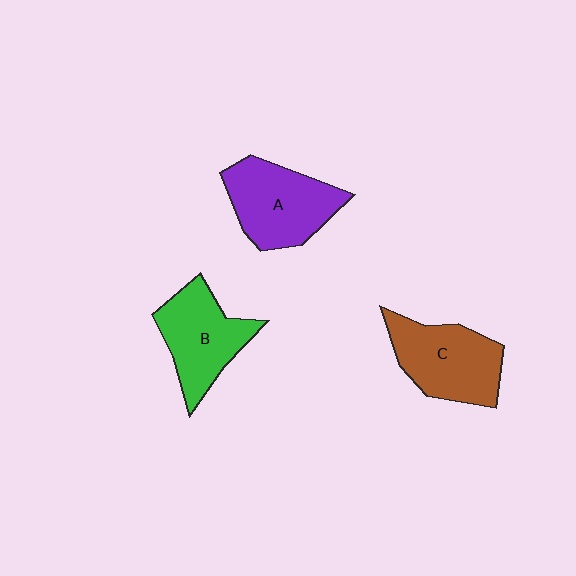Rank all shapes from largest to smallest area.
From largest to smallest: A (purple), C (brown), B (green).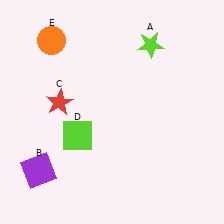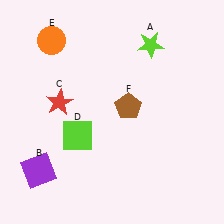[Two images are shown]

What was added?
A brown pentagon (F) was added in Image 2.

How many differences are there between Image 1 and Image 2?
There is 1 difference between the two images.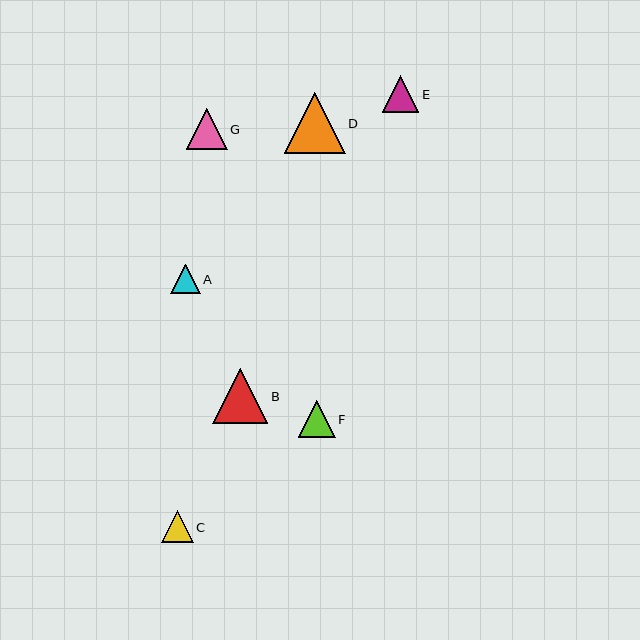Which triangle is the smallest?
Triangle A is the smallest with a size of approximately 29 pixels.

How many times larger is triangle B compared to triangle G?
Triangle B is approximately 1.3 times the size of triangle G.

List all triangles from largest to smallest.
From largest to smallest: D, B, G, F, E, C, A.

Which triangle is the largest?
Triangle D is the largest with a size of approximately 61 pixels.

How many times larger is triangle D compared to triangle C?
Triangle D is approximately 1.9 times the size of triangle C.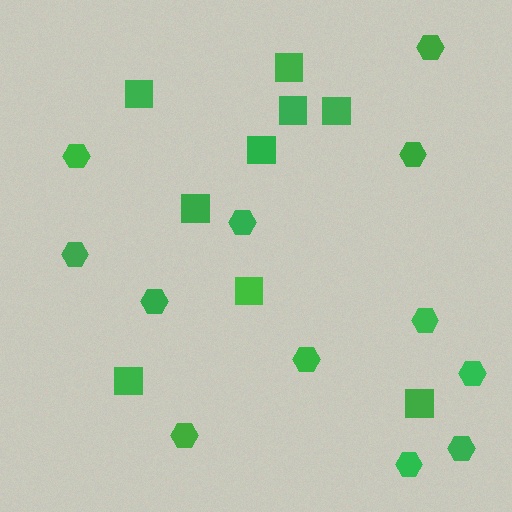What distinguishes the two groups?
There are 2 groups: one group of hexagons (12) and one group of squares (9).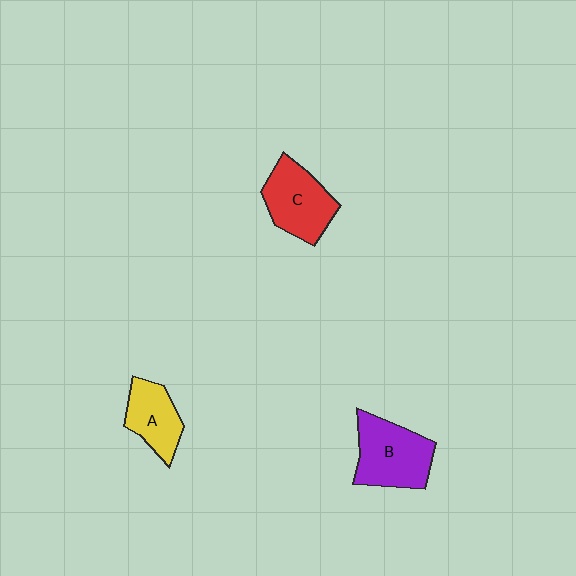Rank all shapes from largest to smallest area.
From largest to smallest: B (purple), C (red), A (yellow).